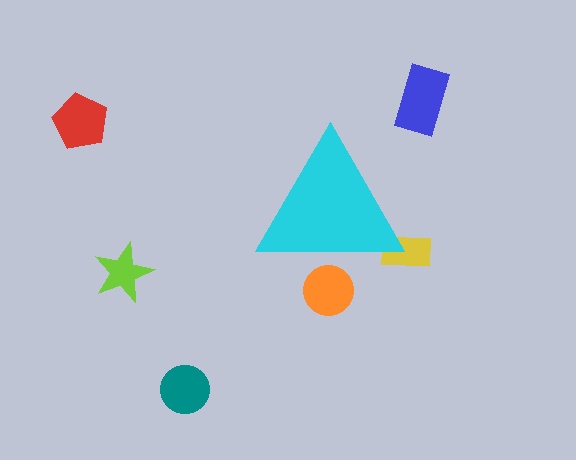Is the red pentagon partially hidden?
No, the red pentagon is fully visible.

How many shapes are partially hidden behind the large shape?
2 shapes are partially hidden.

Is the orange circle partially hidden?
Yes, the orange circle is partially hidden behind the cyan triangle.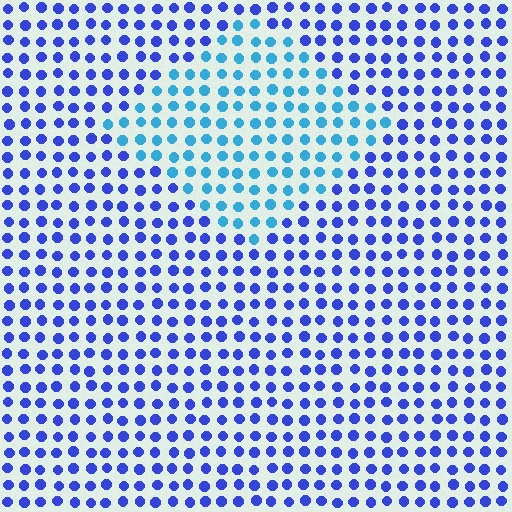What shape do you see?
I see a diamond.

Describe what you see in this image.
The image is filled with small blue elements in a uniform arrangement. A diamond-shaped region is visible where the elements are tinted to a slightly different hue, forming a subtle color boundary.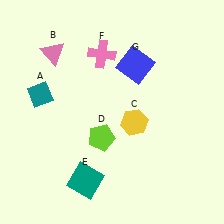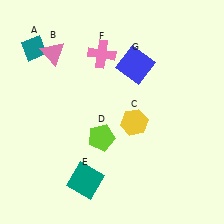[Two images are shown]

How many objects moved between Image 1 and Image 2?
1 object moved between the two images.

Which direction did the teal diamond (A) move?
The teal diamond (A) moved up.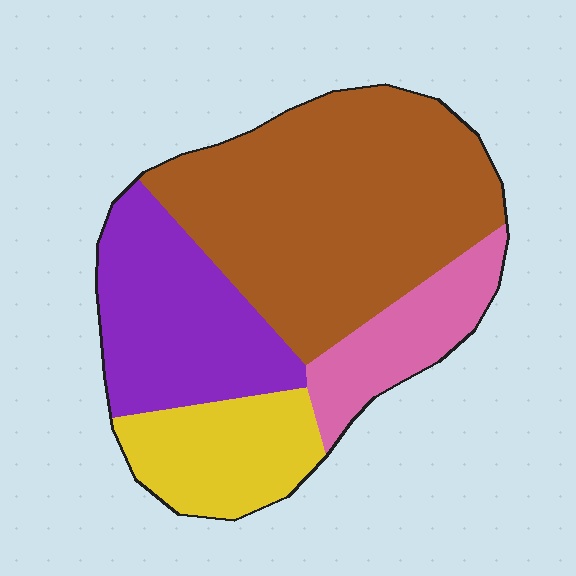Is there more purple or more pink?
Purple.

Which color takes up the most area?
Brown, at roughly 45%.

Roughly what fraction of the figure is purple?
Purple covers 24% of the figure.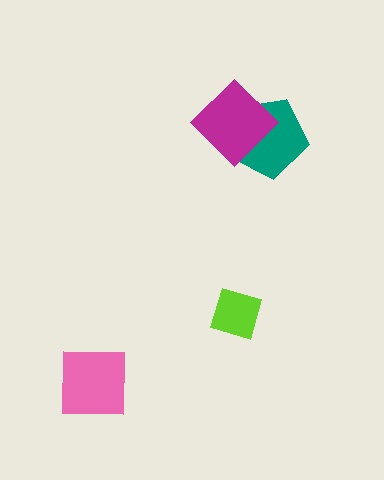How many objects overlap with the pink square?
0 objects overlap with the pink square.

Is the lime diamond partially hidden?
No, no other shape covers it.